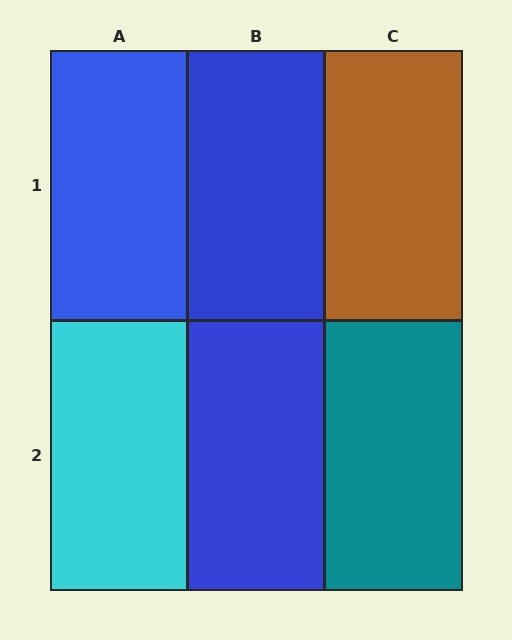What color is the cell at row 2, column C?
Teal.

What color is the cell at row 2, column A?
Cyan.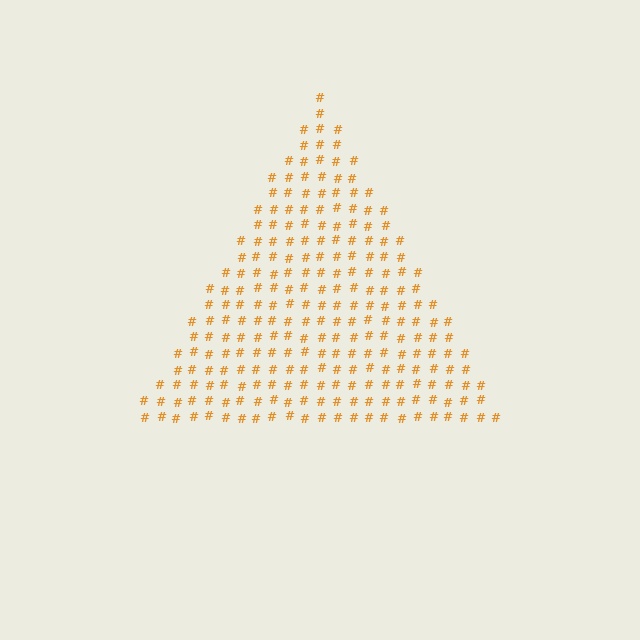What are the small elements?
The small elements are hash symbols.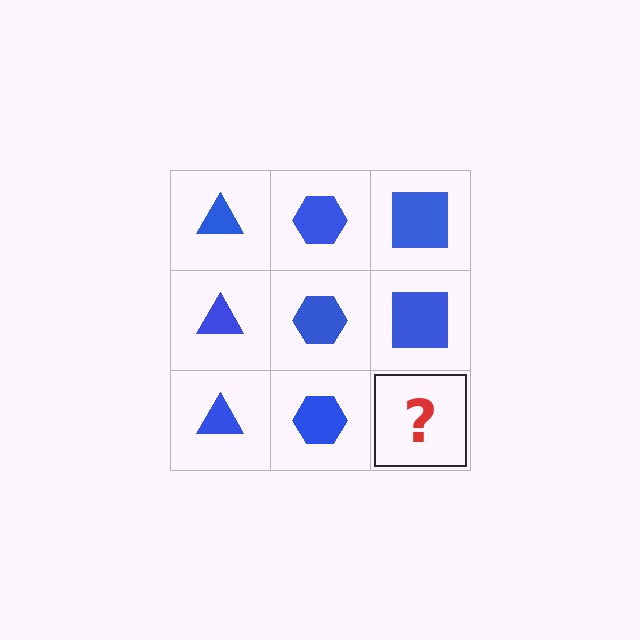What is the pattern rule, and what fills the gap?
The rule is that each column has a consistent shape. The gap should be filled with a blue square.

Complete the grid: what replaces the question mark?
The question mark should be replaced with a blue square.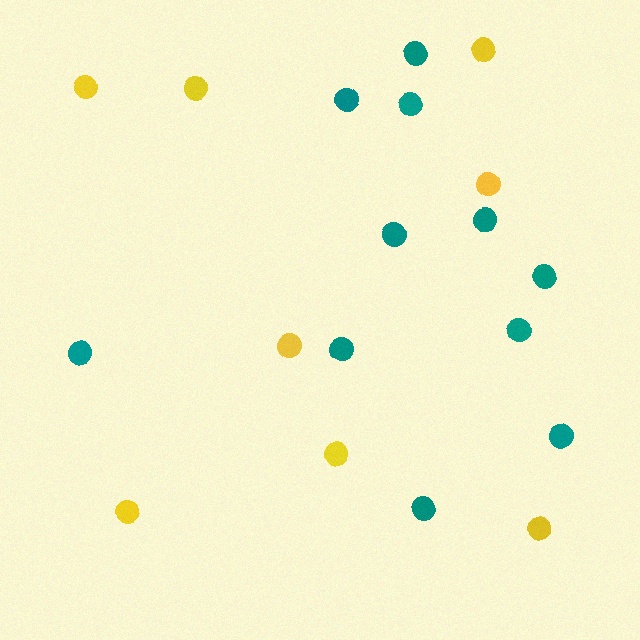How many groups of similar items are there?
There are 2 groups: one group of teal circles (11) and one group of yellow circles (8).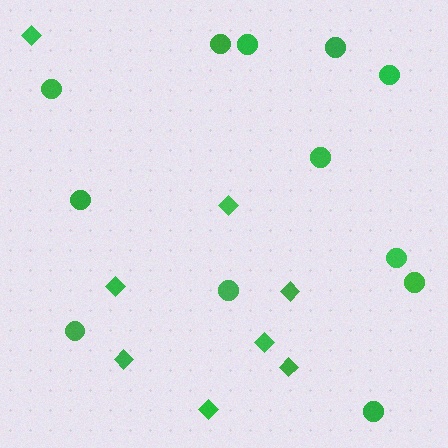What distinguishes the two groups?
There are 2 groups: one group of circles (12) and one group of diamonds (8).